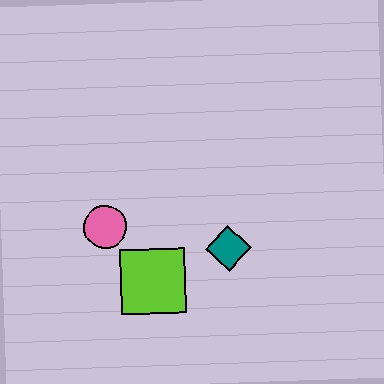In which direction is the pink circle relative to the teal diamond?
The pink circle is to the left of the teal diamond.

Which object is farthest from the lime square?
The teal diamond is farthest from the lime square.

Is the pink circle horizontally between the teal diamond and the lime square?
No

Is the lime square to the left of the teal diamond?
Yes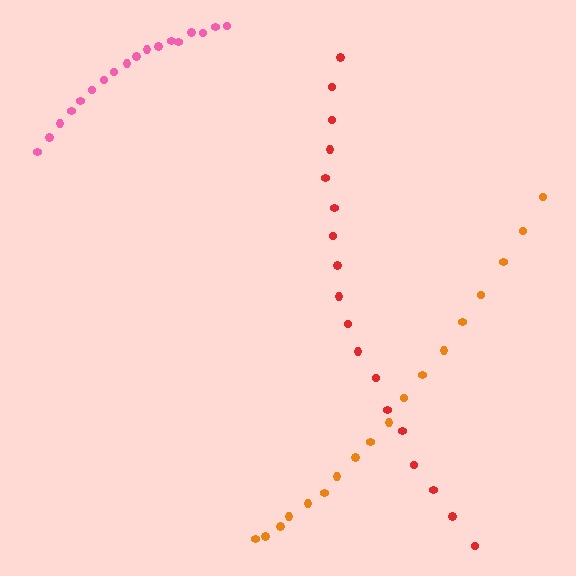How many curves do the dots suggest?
There are 3 distinct paths.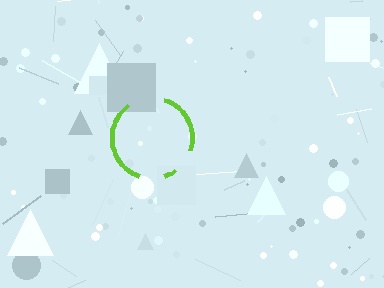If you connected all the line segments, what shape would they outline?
They would outline a circle.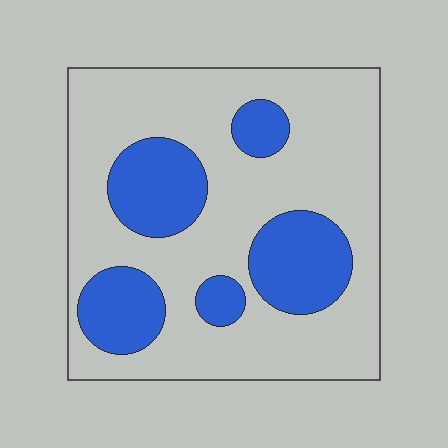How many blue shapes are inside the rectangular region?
5.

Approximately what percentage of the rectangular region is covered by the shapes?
Approximately 30%.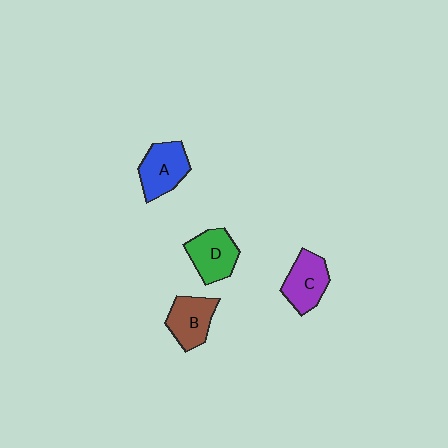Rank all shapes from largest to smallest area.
From largest to smallest: A (blue), D (green), C (purple), B (brown).